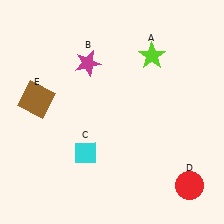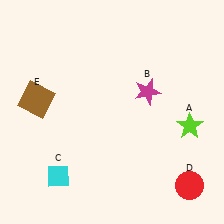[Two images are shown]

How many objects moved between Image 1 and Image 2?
3 objects moved between the two images.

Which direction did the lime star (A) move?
The lime star (A) moved down.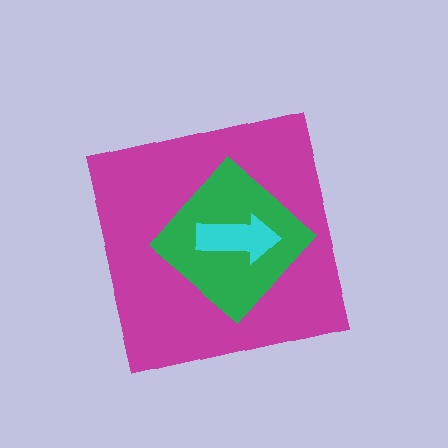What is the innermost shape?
The cyan arrow.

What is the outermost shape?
The magenta square.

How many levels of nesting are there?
3.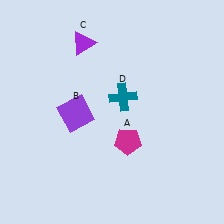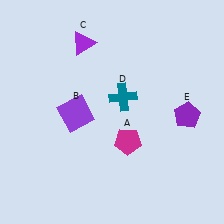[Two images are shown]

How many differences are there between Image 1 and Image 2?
There is 1 difference between the two images.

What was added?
A purple pentagon (E) was added in Image 2.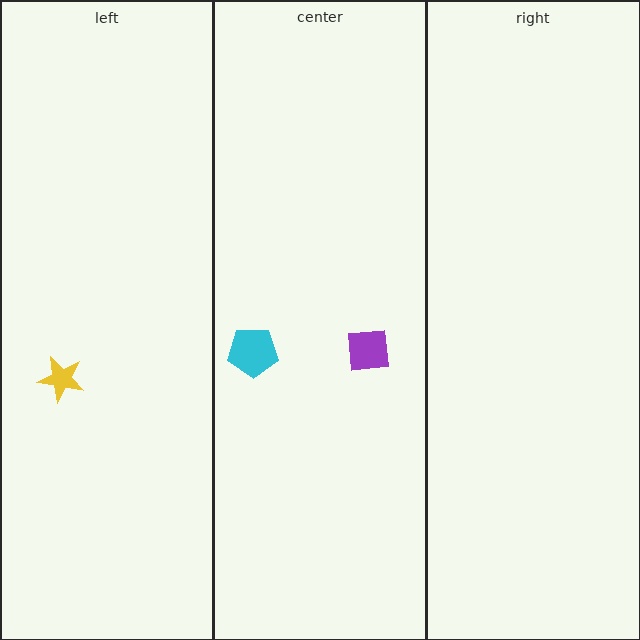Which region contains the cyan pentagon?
The center region.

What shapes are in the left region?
The yellow star.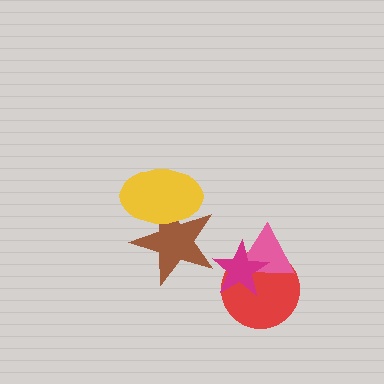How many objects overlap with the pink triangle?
2 objects overlap with the pink triangle.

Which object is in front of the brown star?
The yellow ellipse is in front of the brown star.